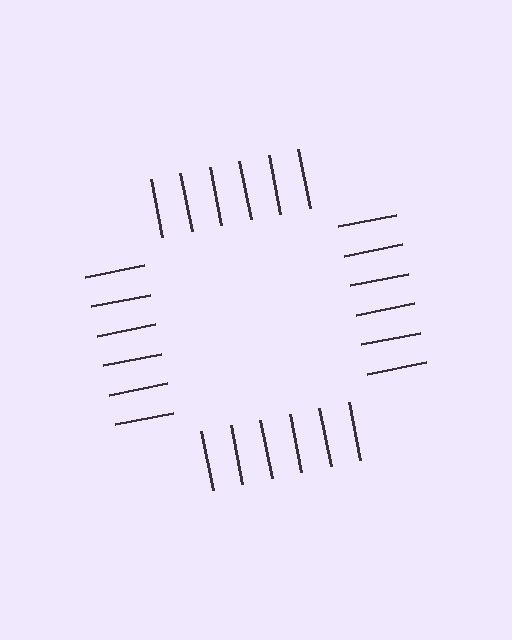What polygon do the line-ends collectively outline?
An illusory square — the line segments terminate on its edges but no continuous stroke is drawn.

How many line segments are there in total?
24 — 6 along each of the 4 edges.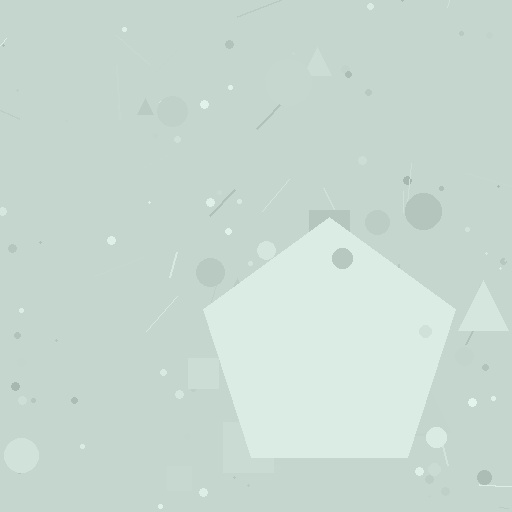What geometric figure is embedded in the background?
A pentagon is embedded in the background.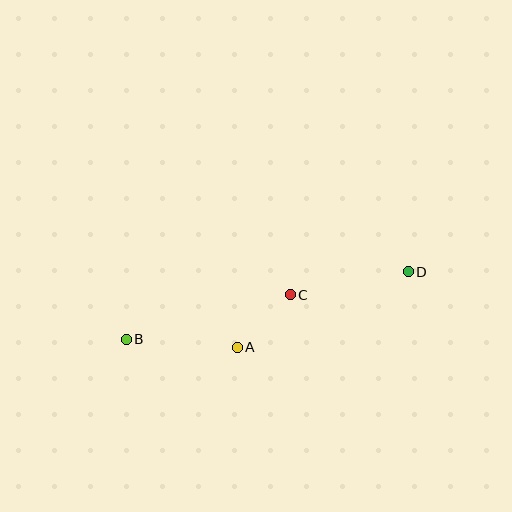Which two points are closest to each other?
Points A and C are closest to each other.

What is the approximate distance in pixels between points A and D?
The distance between A and D is approximately 187 pixels.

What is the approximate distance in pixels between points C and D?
The distance between C and D is approximately 120 pixels.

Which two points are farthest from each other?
Points B and D are farthest from each other.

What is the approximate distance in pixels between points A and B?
The distance between A and B is approximately 111 pixels.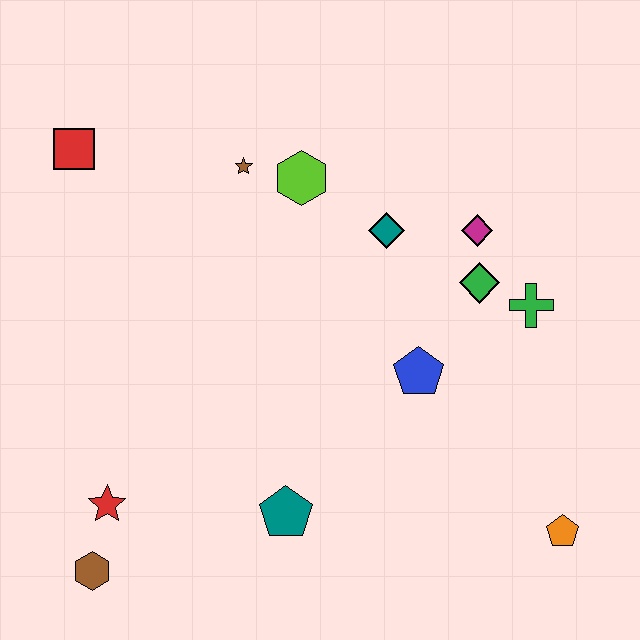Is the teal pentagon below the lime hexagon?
Yes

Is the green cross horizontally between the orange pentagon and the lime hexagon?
Yes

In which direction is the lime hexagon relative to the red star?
The lime hexagon is above the red star.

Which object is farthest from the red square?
The orange pentagon is farthest from the red square.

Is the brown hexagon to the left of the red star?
Yes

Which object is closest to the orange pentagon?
The blue pentagon is closest to the orange pentagon.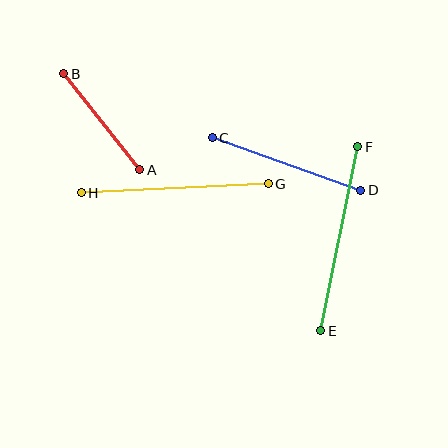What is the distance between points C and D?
The distance is approximately 158 pixels.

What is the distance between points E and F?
The distance is approximately 187 pixels.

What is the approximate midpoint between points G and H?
The midpoint is at approximately (175, 188) pixels.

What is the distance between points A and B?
The distance is approximately 123 pixels.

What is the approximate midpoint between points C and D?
The midpoint is at approximately (286, 164) pixels.